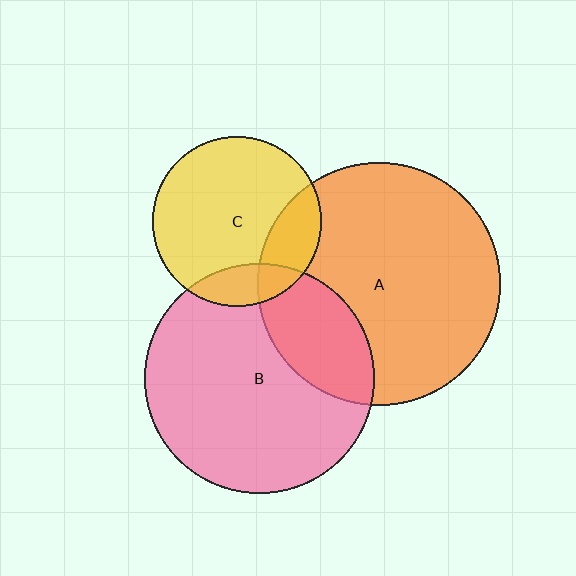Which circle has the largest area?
Circle A (orange).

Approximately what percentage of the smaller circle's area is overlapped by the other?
Approximately 15%.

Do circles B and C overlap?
Yes.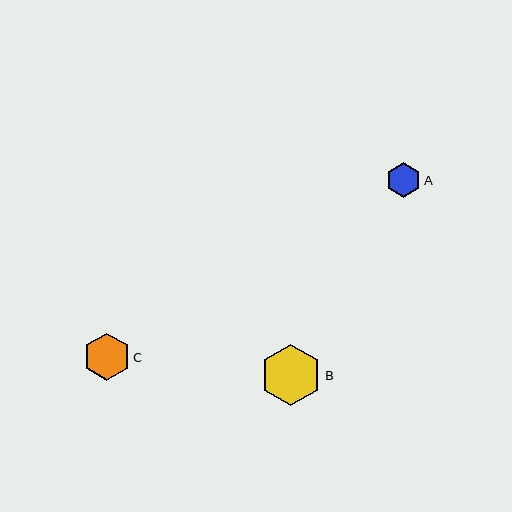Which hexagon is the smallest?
Hexagon A is the smallest with a size of approximately 35 pixels.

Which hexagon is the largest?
Hexagon B is the largest with a size of approximately 62 pixels.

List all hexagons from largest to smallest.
From largest to smallest: B, C, A.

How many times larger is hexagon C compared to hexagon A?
Hexagon C is approximately 1.4 times the size of hexagon A.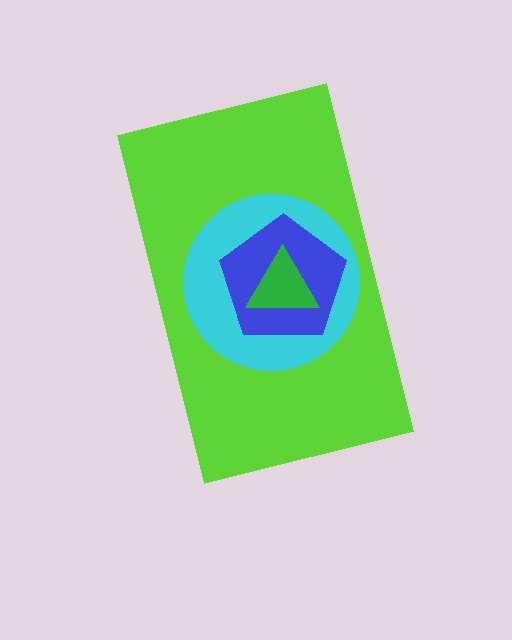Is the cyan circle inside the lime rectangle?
Yes.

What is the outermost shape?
The lime rectangle.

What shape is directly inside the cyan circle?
The blue pentagon.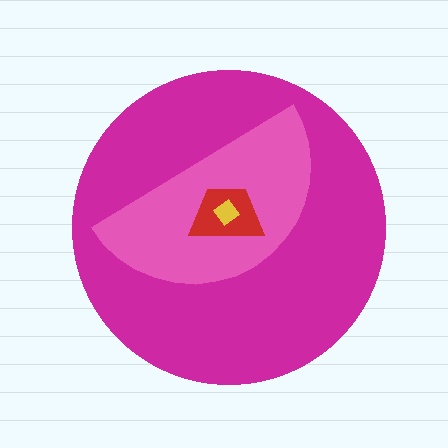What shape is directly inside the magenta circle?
The pink semicircle.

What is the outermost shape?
The magenta circle.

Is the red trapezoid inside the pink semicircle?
Yes.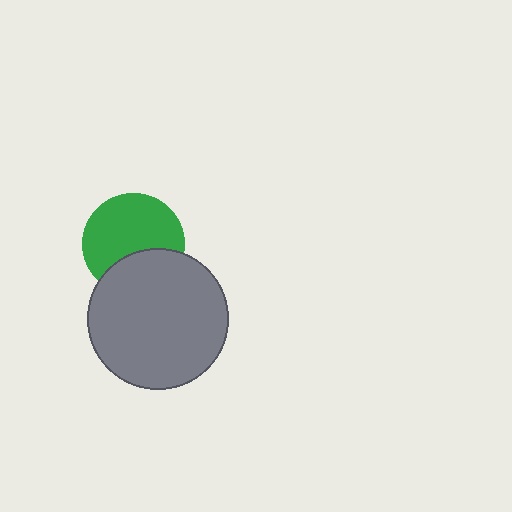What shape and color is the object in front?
The object in front is a gray circle.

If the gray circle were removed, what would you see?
You would see the complete green circle.